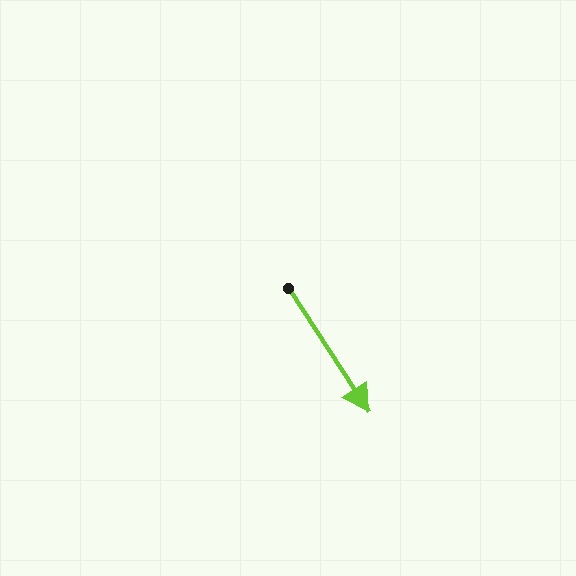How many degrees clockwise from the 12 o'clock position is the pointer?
Approximately 147 degrees.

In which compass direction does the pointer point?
Southeast.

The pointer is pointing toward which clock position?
Roughly 5 o'clock.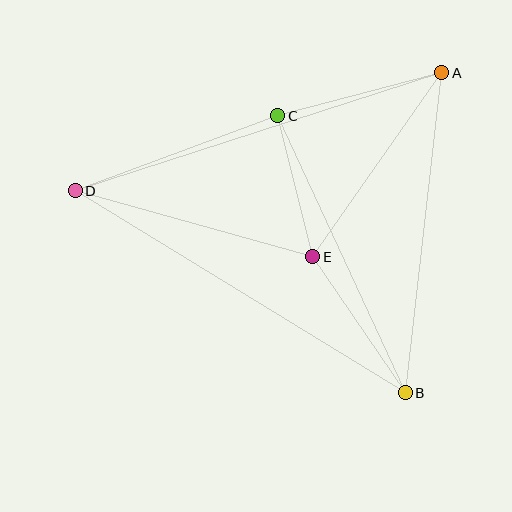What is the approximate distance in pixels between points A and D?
The distance between A and D is approximately 385 pixels.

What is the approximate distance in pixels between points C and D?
The distance between C and D is approximately 216 pixels.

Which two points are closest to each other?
Points C and E are closest to each other.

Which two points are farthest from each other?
Points B and D are farthest from each other.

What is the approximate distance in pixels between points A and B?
The distance between A and B is approximately 322 pixels.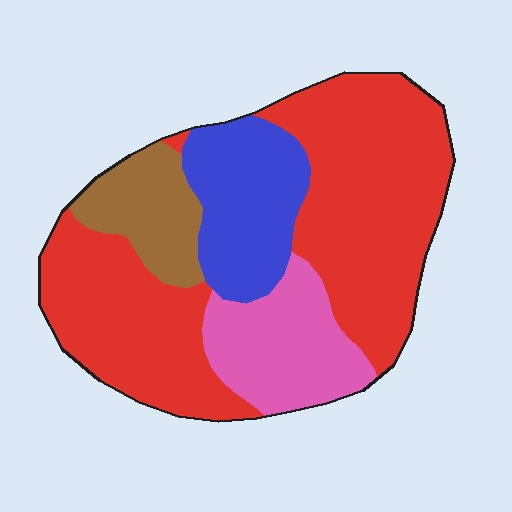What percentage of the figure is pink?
Pink takes up less than a quarter of the figure.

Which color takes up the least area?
Brown, at roughly 10%.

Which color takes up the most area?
Red, at roughly 55%.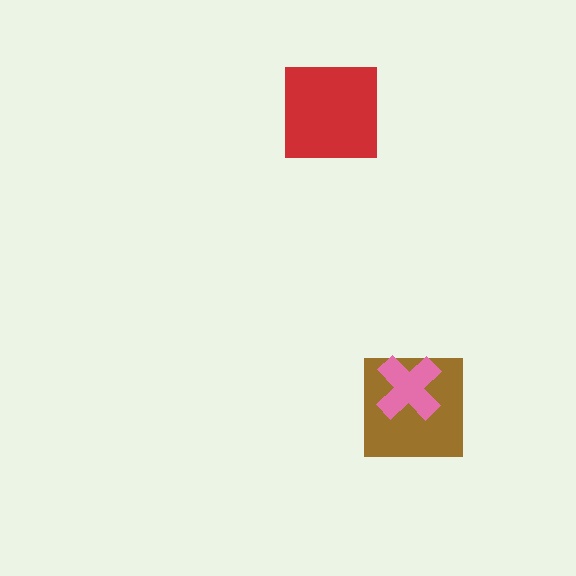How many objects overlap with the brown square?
1 object overlaps with the brown square.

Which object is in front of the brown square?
The pink cross is in front of the brown square.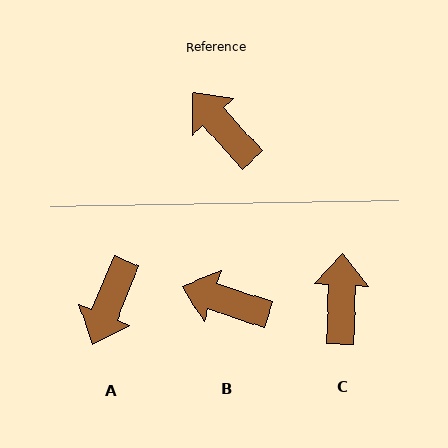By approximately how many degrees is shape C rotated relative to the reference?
Approximately 43 degrees clockwise.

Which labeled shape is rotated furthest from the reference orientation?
A, about 116 degrees away.